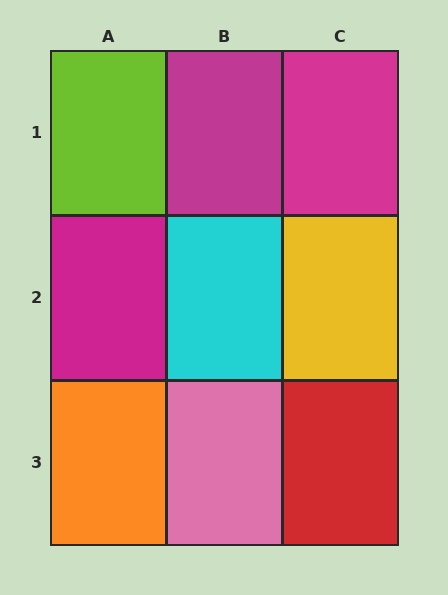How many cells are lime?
1 cell is lime.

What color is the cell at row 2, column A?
Magenta.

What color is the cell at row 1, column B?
Magenta.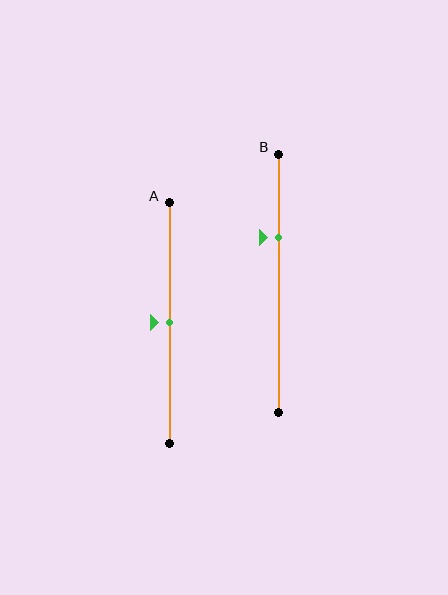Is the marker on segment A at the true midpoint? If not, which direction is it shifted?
Yes, the marker on segment A is at the true midpoint.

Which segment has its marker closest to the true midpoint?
Segment A has its marker closest to the true midpoint.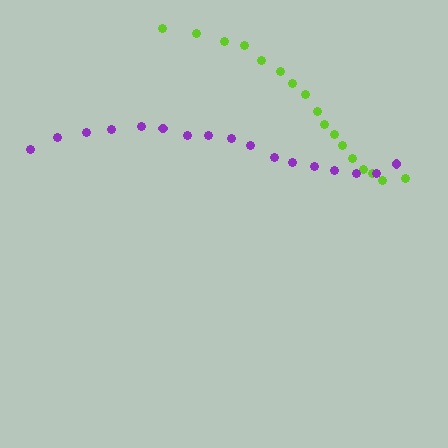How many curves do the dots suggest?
There are 2 distinct paths.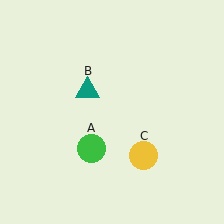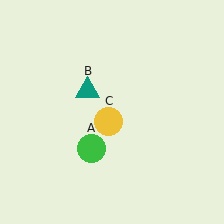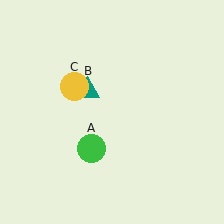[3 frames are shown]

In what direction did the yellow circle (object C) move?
The yellow circle (object C) moved up and to the left.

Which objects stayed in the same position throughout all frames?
Green circle (object A) and teal triangle (object B) remained stationary.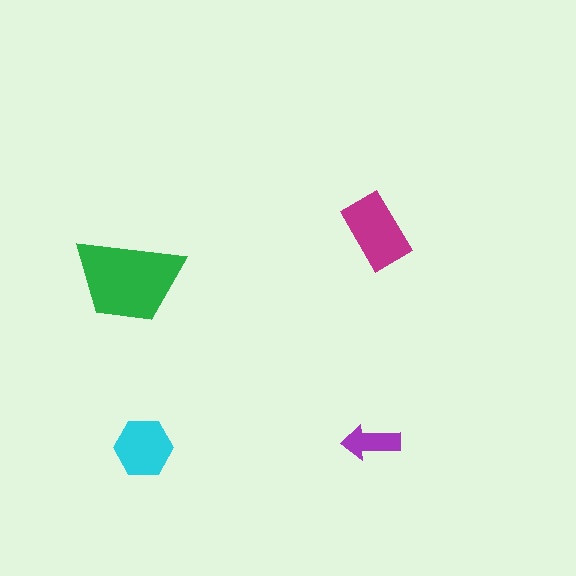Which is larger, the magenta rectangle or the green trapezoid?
The green trapezoid.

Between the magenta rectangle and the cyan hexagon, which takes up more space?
The magenta rectangle.